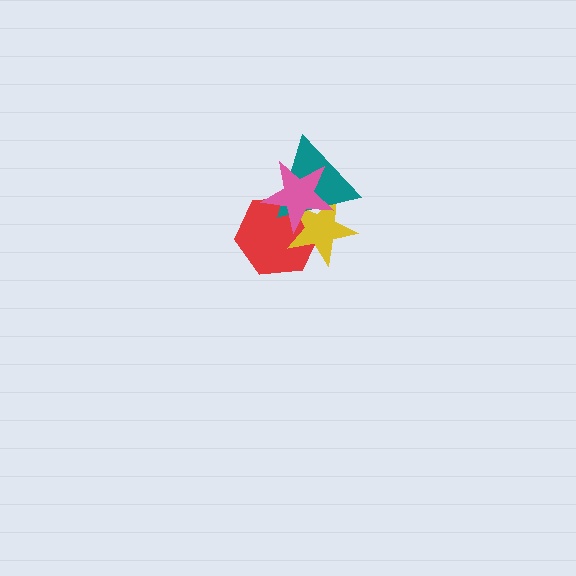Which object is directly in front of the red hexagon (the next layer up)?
The yellow star is directly in front of the red hexagon.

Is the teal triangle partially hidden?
Yes, it is partially covered by another shape.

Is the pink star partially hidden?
No, no other shape covers it.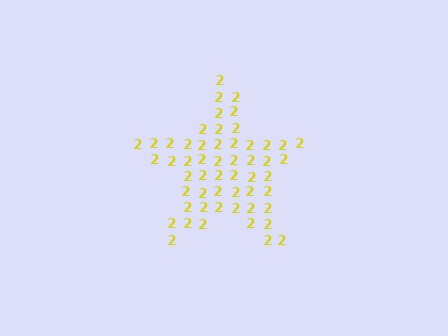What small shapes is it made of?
It is made of small digit 2's.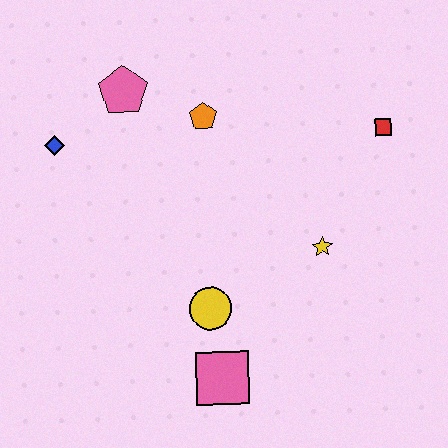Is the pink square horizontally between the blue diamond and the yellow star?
Yes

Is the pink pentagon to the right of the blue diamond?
Yes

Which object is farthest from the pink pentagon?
The pink square is farthest from the pink pentagon.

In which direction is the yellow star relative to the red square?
The yellow star is below the red square.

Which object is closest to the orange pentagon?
The pink pentagon is closest to the orange pentagon.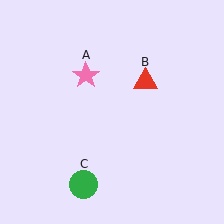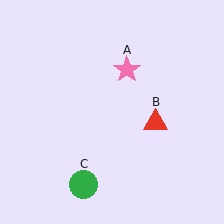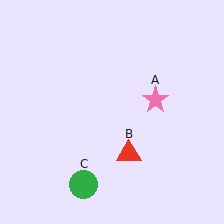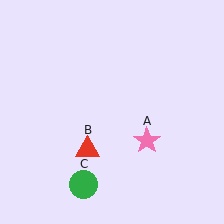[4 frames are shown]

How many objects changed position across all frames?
2 objects changed position: pink star (object A), red triangle (object B).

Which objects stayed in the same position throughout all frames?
Green circle (object C) remained stationary.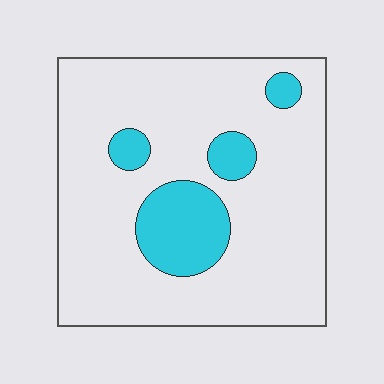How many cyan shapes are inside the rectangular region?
4.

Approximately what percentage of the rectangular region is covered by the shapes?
Approximately 15%.